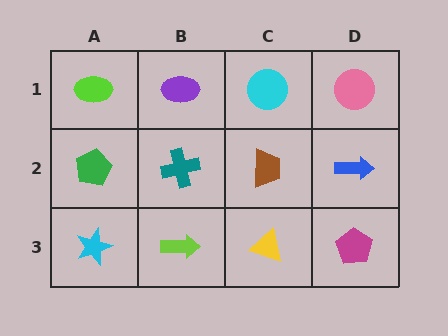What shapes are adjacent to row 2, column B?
A purple ellipse (row 1, column B), a lime arrow (row 3, column B), a green pentagon (row 2, column A), a brown trapezoid (row 2, column C).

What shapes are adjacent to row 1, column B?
A teal cross (row 2, column B), a lime ellipse (row 1, column A), a cyan circle (row 1, column C).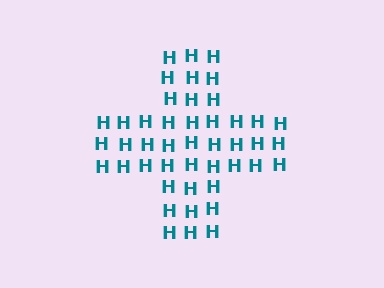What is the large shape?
The large shape is a cross.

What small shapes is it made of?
It is made of small letter H's.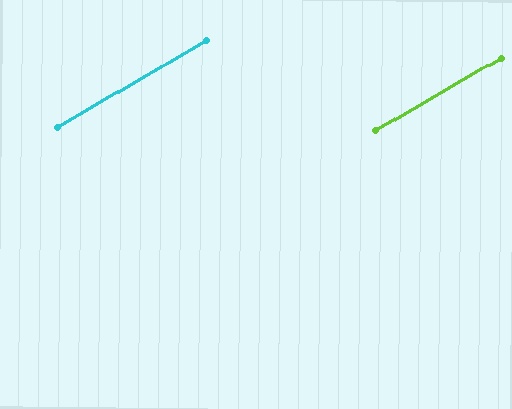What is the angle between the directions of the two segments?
Approximately 0 degrees.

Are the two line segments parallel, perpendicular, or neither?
Parallel — their directions differ by only 0.1°.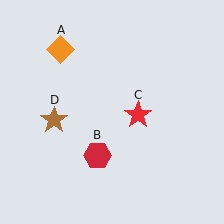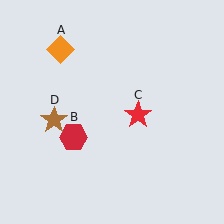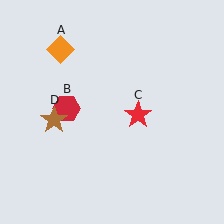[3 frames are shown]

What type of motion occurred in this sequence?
The red hexagon (object B) rotated clockwise around the center of the scene.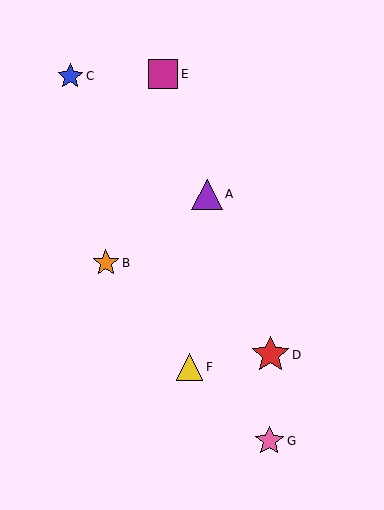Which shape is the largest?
The red star (labeled D) is the largest.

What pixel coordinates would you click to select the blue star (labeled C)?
Click at (70, 76) to select the blue star C.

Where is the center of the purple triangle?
The center of the purple triangle is at (207, 194).